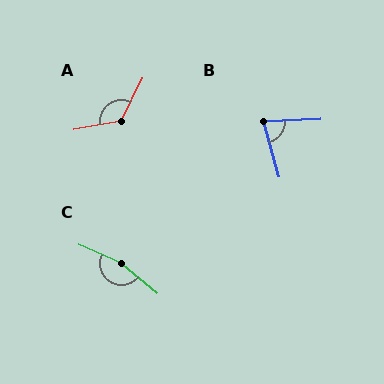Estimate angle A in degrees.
Approximately 126 degrees.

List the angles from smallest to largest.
B (77°), A (126°), C (164°).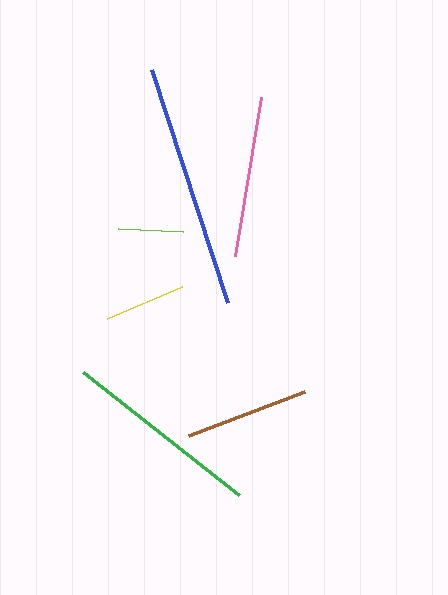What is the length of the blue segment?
The blue segment is approximately 245 pixels long.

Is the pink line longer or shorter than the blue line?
The blue line is longer than the pink line.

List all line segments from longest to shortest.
From longest to shortest: blue, green, pink, brown, yellow, lime.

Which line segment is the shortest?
The lime line is the shortest at approximately 65 pixels.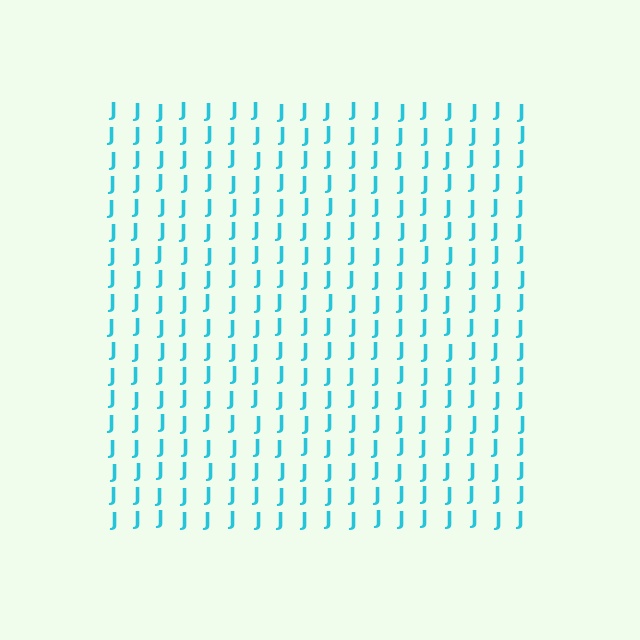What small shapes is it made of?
It is made of small letter J's.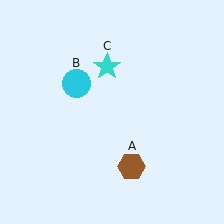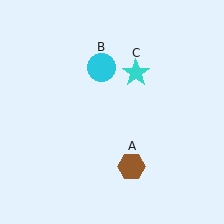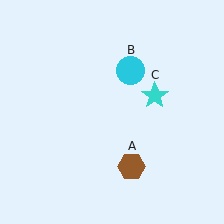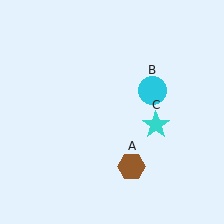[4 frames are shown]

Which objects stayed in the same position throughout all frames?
Brown hexagon (object A) remained stationary.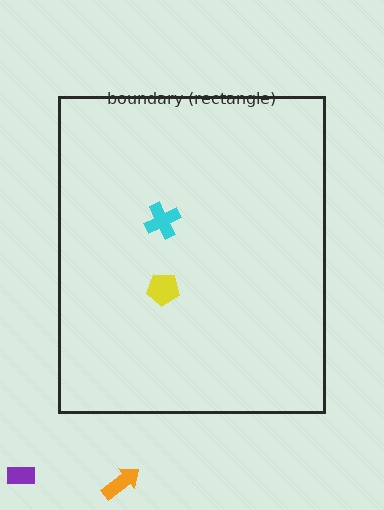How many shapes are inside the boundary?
2 inside, 2 outside.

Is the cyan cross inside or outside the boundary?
Inside.